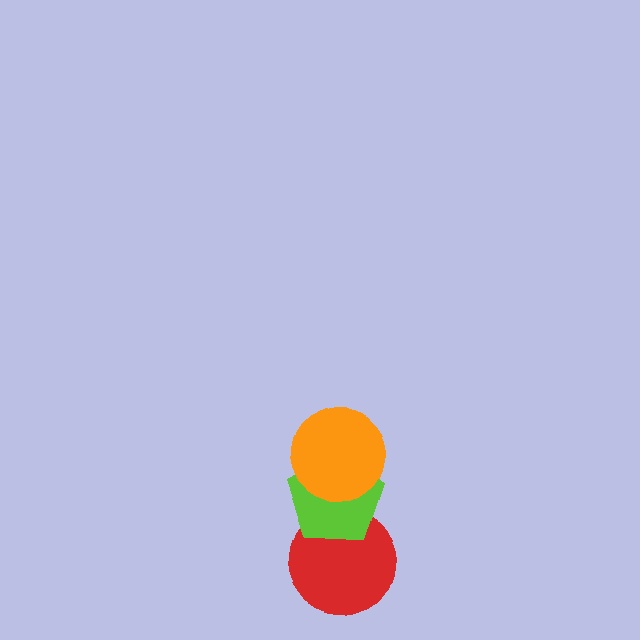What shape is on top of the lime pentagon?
The orange circle is on top of the lime pentagon.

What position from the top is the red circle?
The red circle is 3rd from the top.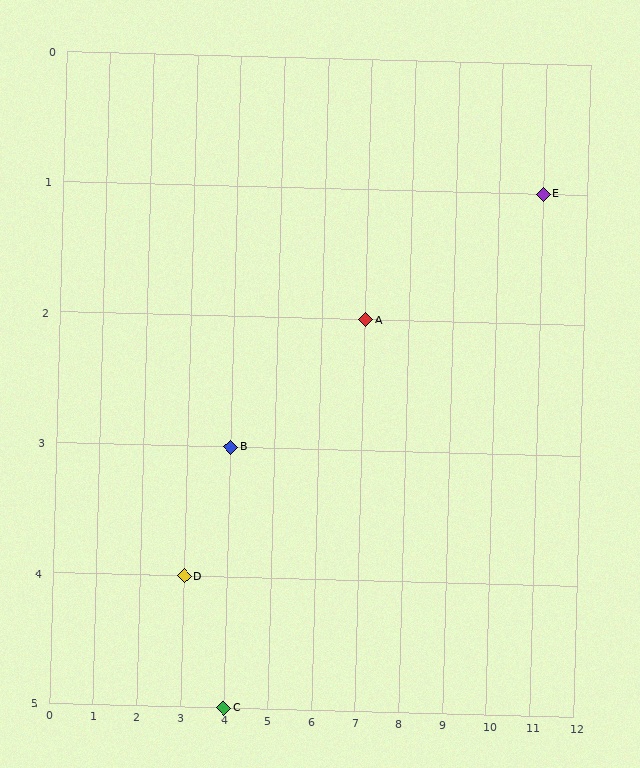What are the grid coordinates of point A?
Point A is at grid coordinates (7, 2).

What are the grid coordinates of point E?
Point E is at grid coordinates (11, 1).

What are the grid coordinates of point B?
Point B is at grid coordinates (4, 3).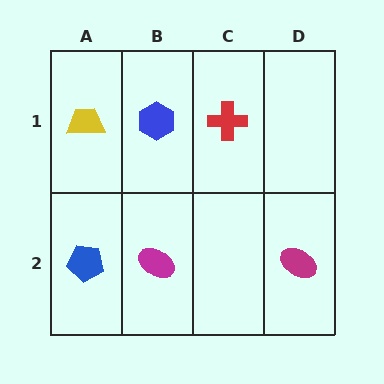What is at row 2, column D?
A magenta ellipse.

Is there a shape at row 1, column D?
No, that cell is empty.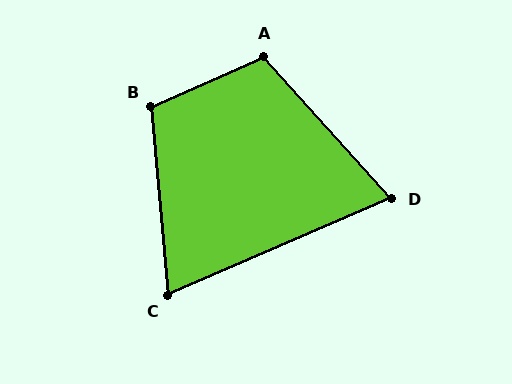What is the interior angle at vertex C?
Approximately 72 degrees (acute).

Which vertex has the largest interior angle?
B, at approximately 109 degrees.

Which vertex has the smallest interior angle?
D, at approximately 71 degrees.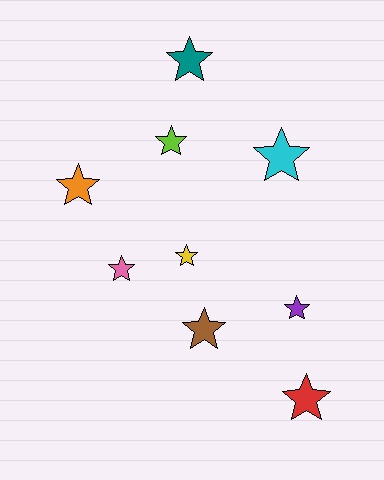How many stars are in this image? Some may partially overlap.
There are 9 stars.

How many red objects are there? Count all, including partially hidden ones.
There is 1 red object.